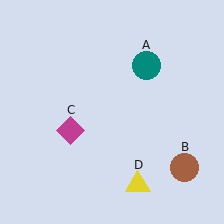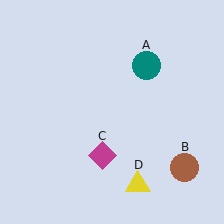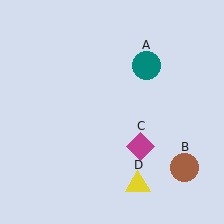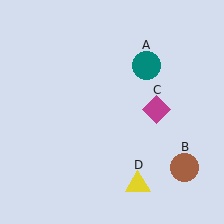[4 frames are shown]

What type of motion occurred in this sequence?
The magenta diamond (object C) rotated counterclockwise around the center of the scene.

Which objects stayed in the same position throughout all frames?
Teal circle (object A) and brown circle (object B) and yellow triangle (object D) remained stationary.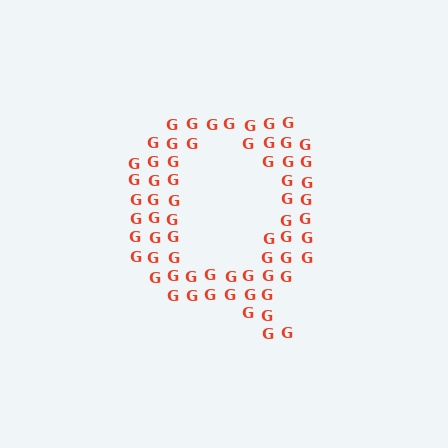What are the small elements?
The small elements are letter G's.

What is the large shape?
The large shape is the letter Q.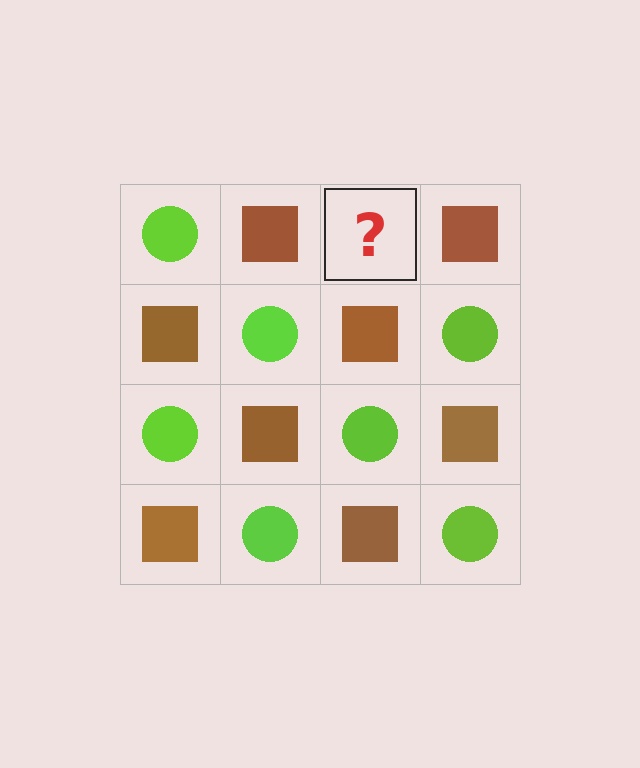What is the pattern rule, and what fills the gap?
The rule is that it alternates lime circle and brown square in a checkerboard pattern. The gap should be filled with a lime circle.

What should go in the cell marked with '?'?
The missing cell should contain a lime circle.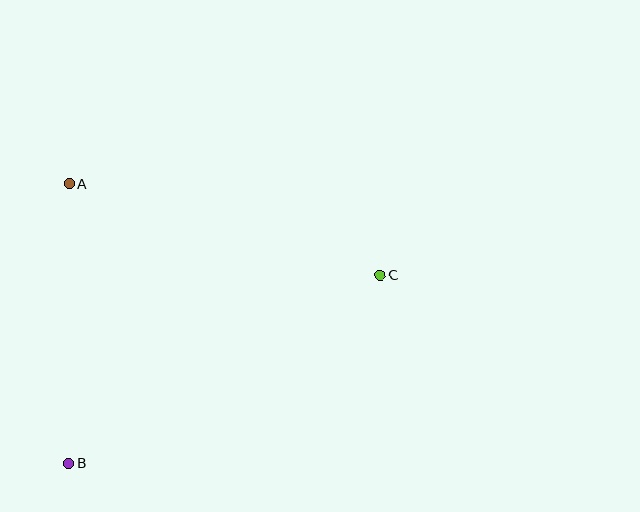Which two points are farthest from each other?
Points B and C are farthest from each other.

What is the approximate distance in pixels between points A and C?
The distance between A and C is approximately 324 pixels.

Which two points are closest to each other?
Points A and B are closest to each other.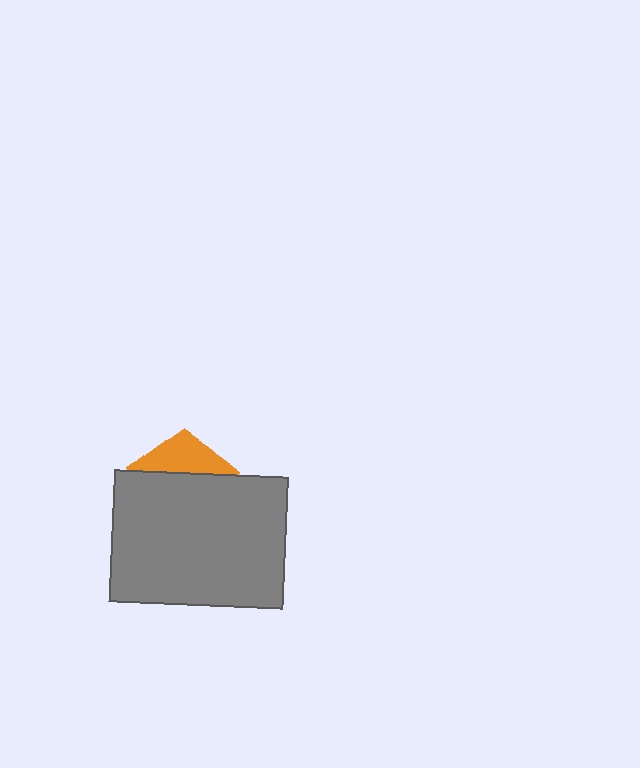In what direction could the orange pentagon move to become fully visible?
The orange pentagon could move up. That would shift it out from behind the gray rectangle entirely.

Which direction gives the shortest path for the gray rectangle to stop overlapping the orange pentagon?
Moving down gives the shortest separation.